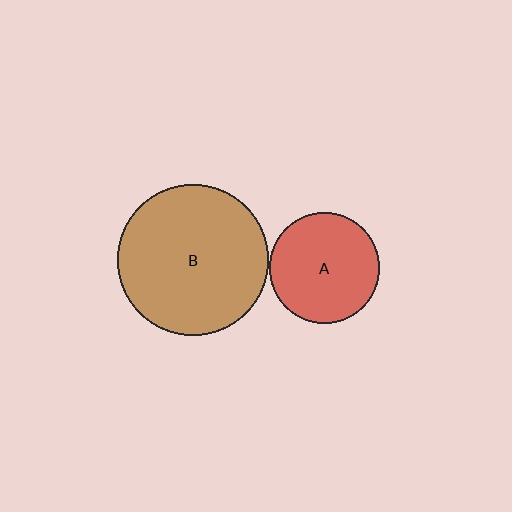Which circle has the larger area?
Circle B (brown).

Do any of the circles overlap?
No, none of the circles overlap.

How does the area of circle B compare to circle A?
Approximately 1.9 times.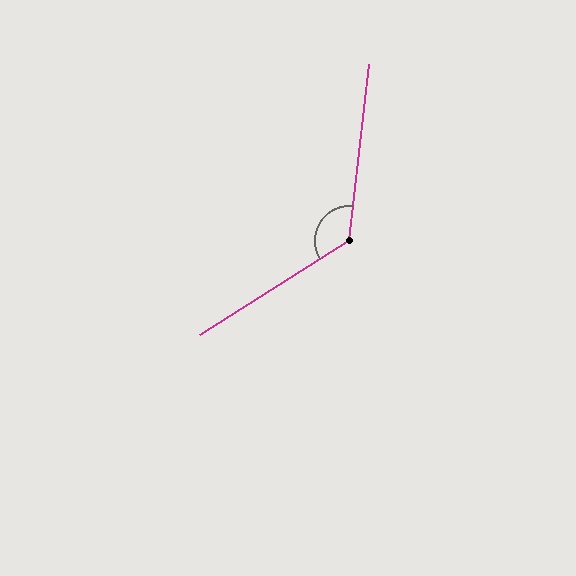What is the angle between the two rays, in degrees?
Approximately 129 degrees.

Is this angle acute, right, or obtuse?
It is obtuse.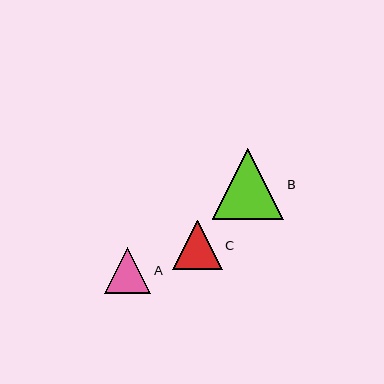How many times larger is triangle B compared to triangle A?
Triangle B is approximately 1.5 times the size of triangle A.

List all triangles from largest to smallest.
From largest to smallest: B, C, A.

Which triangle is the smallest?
Triangle A is the smallest with a size of approximately 47 pixels.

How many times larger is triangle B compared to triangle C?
Triangle B is approximately 1.4 times the size of triangle C.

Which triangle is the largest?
Triangle B is the largest with a size of approximately 71 pixels.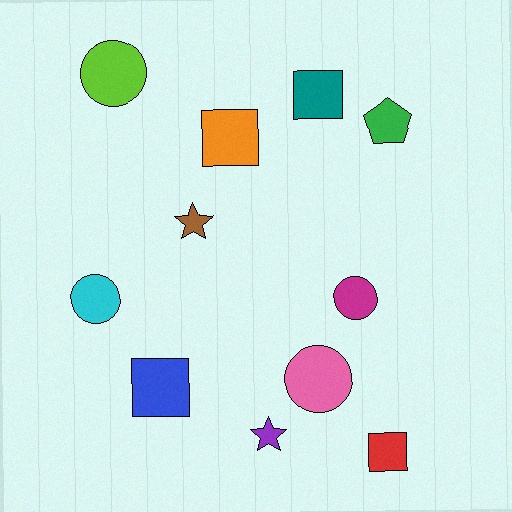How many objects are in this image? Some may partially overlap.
There are 11 objects.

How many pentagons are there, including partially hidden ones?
There is 1 pentagon.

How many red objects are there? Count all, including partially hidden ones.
There is 1 red object.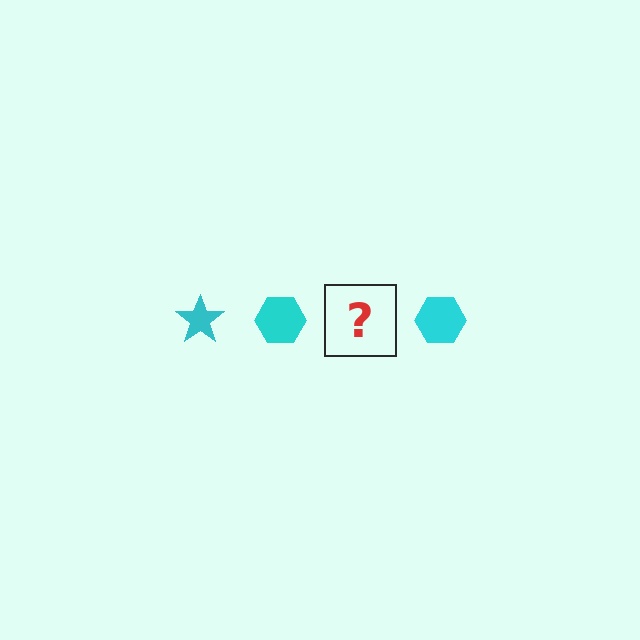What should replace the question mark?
The question mark should be replaced with a cyan star.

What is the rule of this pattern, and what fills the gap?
The rule is that the pattern cycles through star, hexagon shapes in cyan. The gap should be filled with a cyan star.